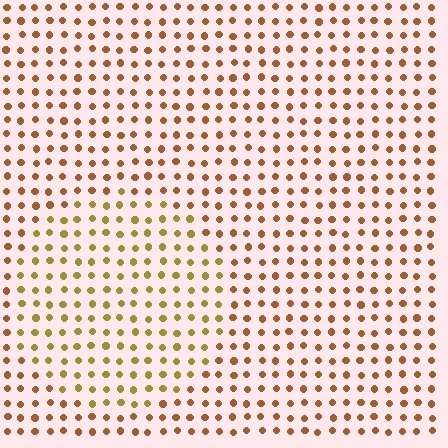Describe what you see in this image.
The image is filled with small brown elements in a uniform arrangement. A circle-shaped region is visible where the elements are tinted to a slightly different hue, forming a subtle color boundary.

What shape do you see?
I see a circle.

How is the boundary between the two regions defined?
The boundary is defined purely by a slight shift in hue (about 28 degrees). Spacing, size, and orientation are identical on both sides.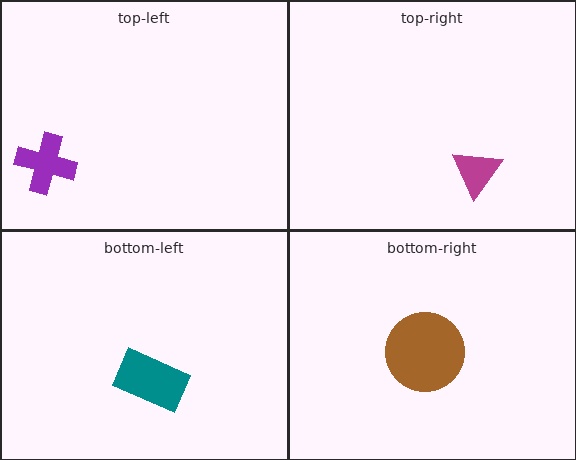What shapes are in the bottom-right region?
The brown circle.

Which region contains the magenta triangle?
The top-right region.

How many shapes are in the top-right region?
1.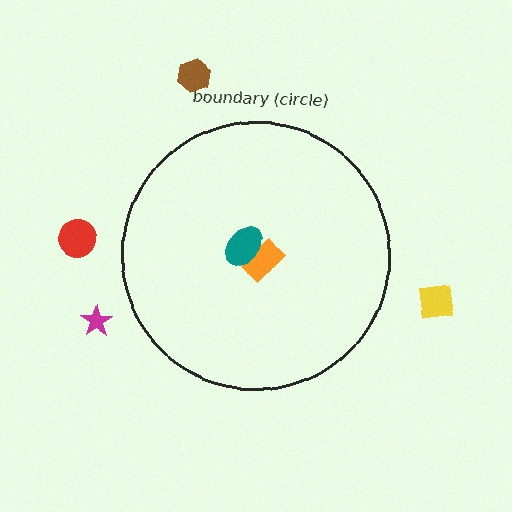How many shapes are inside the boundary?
2 inside, 4 outside.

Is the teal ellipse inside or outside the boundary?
Inside.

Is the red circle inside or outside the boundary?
Outside.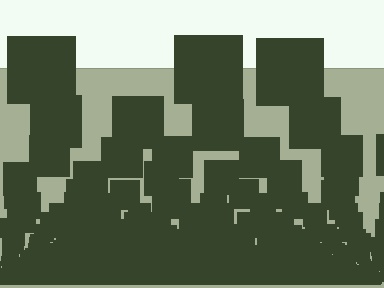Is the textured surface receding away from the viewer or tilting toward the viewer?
The surface appears to tilt toward the viewer. Texture elements get larger and sparser toward the top.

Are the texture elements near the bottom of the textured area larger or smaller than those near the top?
Smaller. The gradient is inverted — elements near the bottom are smaller and denser.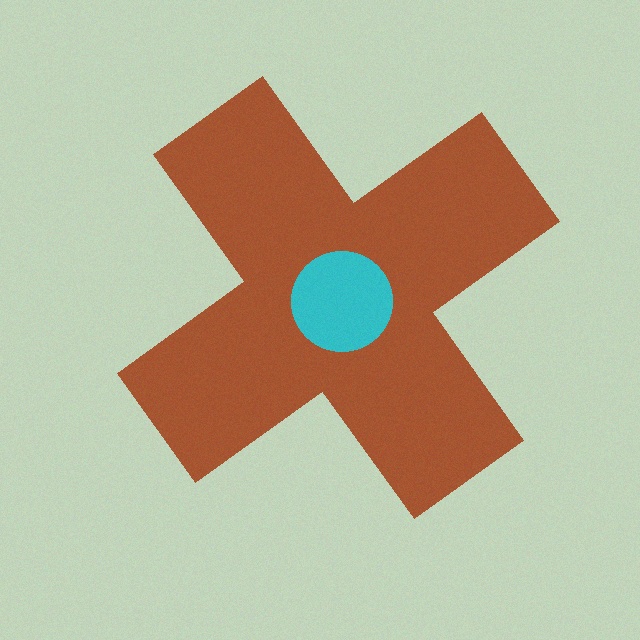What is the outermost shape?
The brown cross.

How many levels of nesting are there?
2.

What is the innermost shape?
The cyan circle.